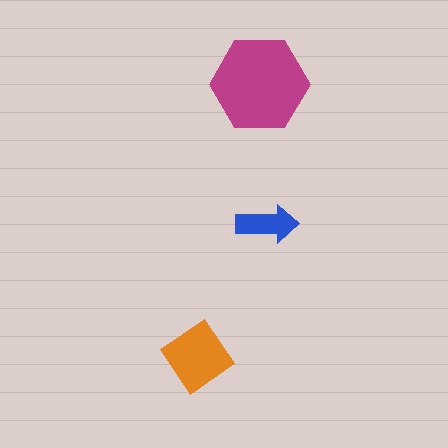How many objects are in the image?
There are 3 objects in the image.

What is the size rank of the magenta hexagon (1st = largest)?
1st.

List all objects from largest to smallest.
The magenta hexagon, the orange diamond, the blue arrow.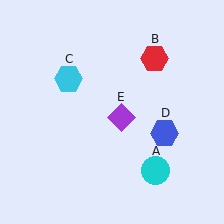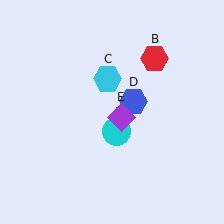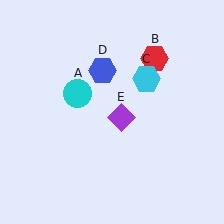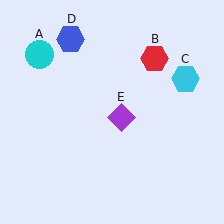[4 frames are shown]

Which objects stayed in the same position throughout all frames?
Red hexagon (object B) and purple diamond (object E) remained stationary.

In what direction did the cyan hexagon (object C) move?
The cyan hexagon (object C) moved right.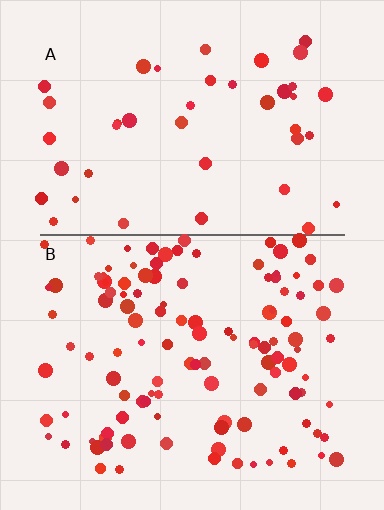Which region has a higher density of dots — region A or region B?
B (the bottom).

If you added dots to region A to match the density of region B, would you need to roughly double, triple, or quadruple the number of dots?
Approximately triple.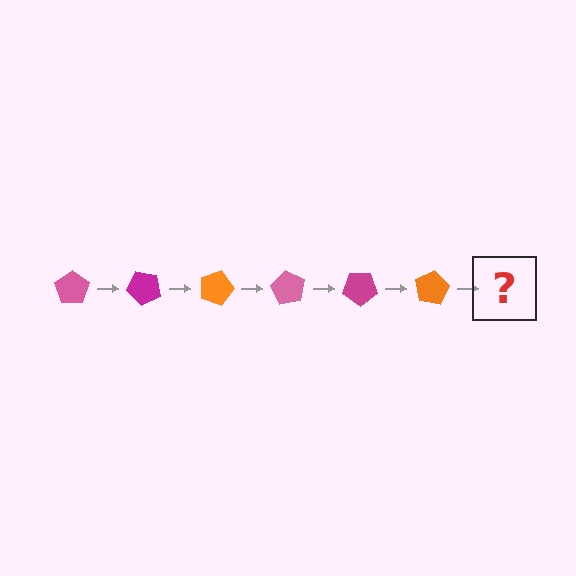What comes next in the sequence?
The next element should be a pink pentagon, rotated 270 degrees from the start.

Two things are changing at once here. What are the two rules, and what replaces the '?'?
The two rules are that it rotates 45 degrees each step and the color cycles through pink, magenta, and orange. The '?' should be a pink pentagon, rotated 270 degrees from the start.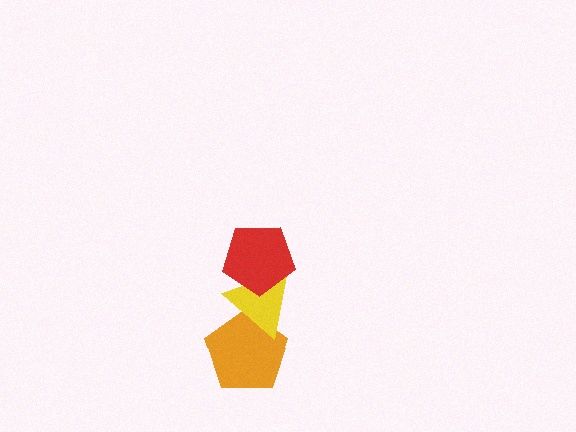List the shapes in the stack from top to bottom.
From top to bottom: the red pentagon, the yellow triangle, the orange pentagon.